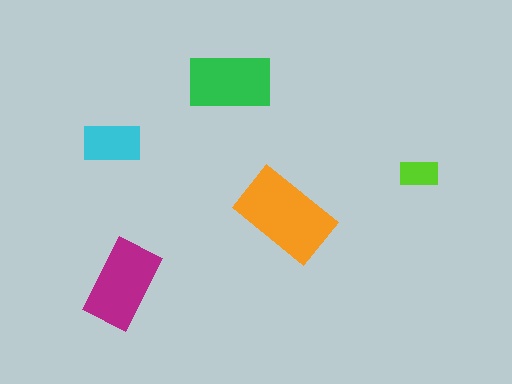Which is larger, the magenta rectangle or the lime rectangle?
The magenta one.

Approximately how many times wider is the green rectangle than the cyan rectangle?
About 1.5 times wider.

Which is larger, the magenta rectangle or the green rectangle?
The magenta one.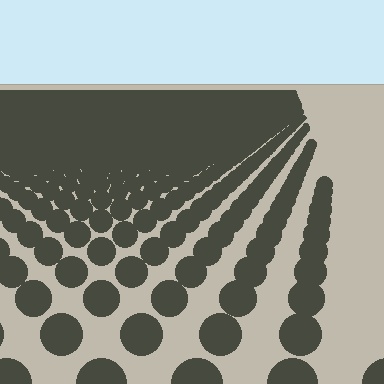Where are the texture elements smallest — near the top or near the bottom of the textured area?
Near the top.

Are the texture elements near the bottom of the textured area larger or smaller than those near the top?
Larger. Near the bottom, elements are closer to the viewer and appear at a bigger on-screen size.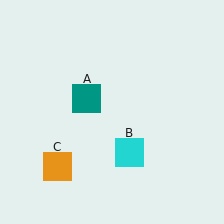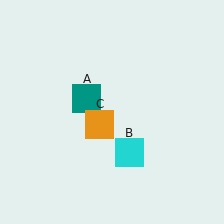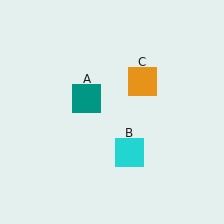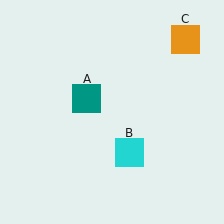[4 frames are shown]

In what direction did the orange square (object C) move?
The orange square (object C) moved up and to the right.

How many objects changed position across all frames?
1 object changed position: orange square (object C).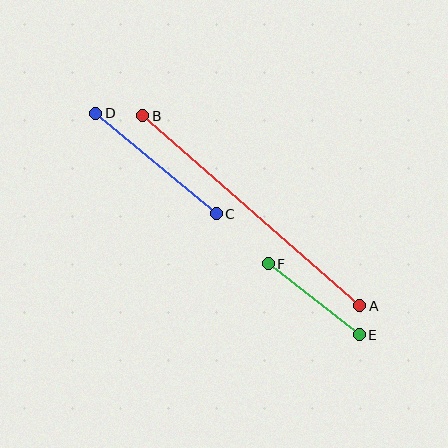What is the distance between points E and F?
The distance is approximately 115 pixels.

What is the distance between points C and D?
The distance is approximately 157 pixels.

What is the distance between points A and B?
The distance is approximately 289 pixels.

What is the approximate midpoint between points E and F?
The midpoint is at approximately (314, 299) pixels.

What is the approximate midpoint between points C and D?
The midpoint is at approximately (156, 163) pixels.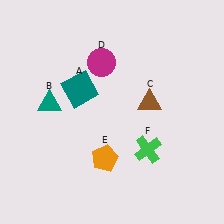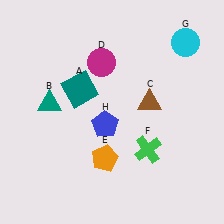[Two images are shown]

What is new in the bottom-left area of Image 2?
A blue pentagon (H) was added in the bottom-left area of Image 2.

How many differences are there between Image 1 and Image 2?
There are 2 differences between the two images.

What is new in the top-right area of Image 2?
A cyan circle (G) was added in the top-right area of Image 2.